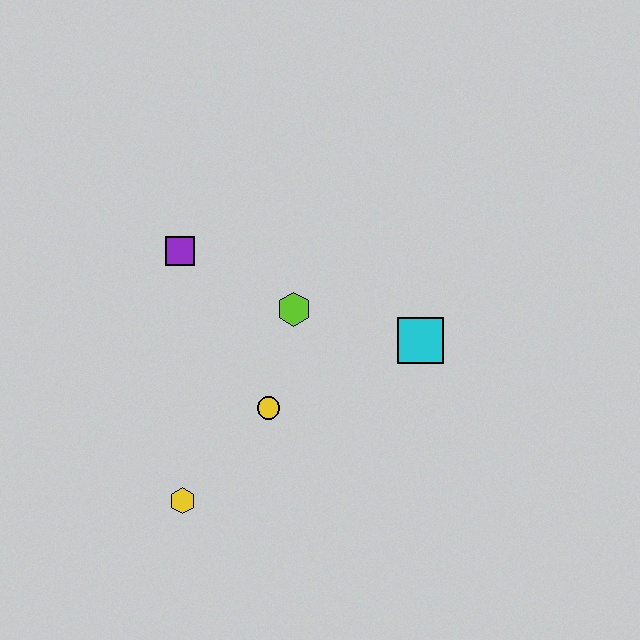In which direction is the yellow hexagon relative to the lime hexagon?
The yellow hexagon is below the lime hexagon.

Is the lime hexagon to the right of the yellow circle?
Yes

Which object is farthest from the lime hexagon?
The yellow hexagon is farthest from the lime hexagon.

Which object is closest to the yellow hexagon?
The yellow circle is closest to the yellow hexagon.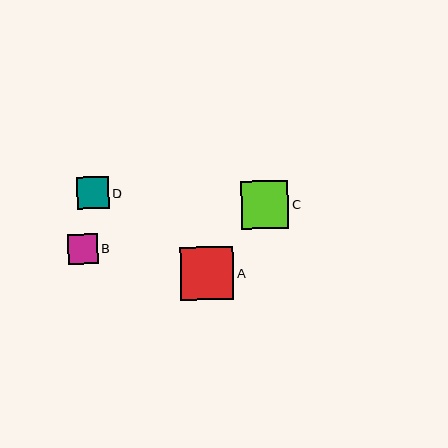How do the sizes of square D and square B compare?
Square D and square B are approximately the same size.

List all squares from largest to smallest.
From largest to smallest: A, C, D, B.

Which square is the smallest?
Square B is the smallest with a size of approximately 30 pixels.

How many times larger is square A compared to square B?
Square A is approximately 1.8 times the size of square B.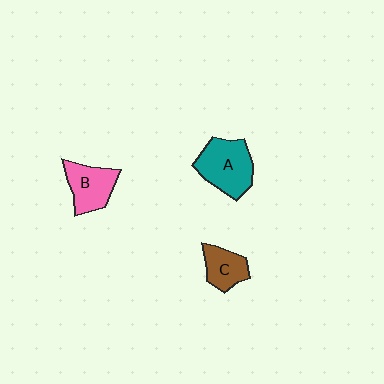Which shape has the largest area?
Shape A (teal).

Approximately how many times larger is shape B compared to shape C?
Approximately 1.3 times.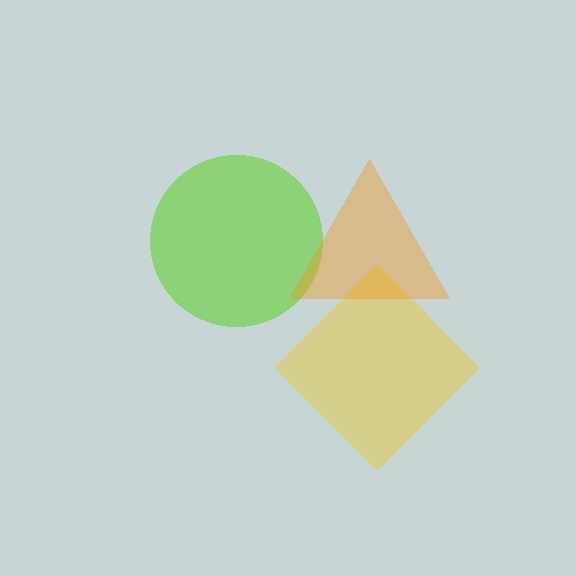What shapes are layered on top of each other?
The layered shapes are: a lime circle, a yellow diamond, an orange triangle.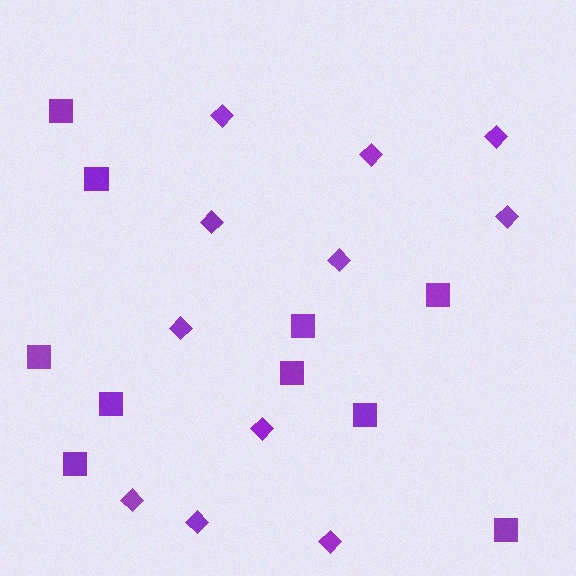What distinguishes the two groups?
There are 2 groups: one group of diamonds (11) and one group of squares (10).